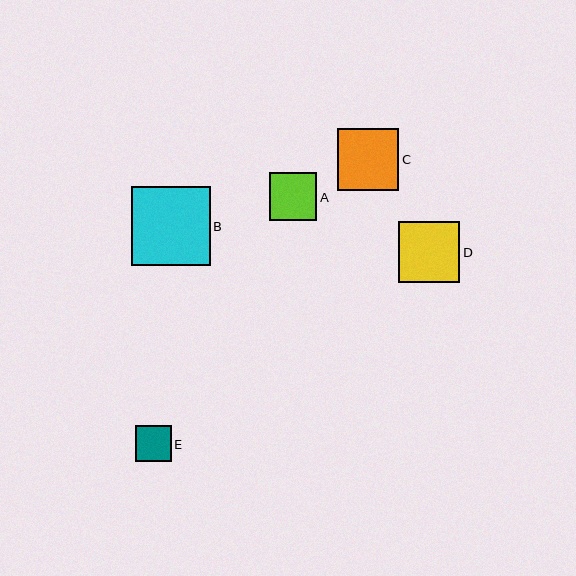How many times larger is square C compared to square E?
Square C is approximately 1.7 times the size of square E.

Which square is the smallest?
Square E is the smallest with a size of approximately 35 pixels.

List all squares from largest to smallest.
From largest to smallest: B, D, C, A, E.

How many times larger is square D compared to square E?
Square D is approximately 1.7 times the size of square E.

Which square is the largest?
Square B is the largest with a size of approximately 79 pixels.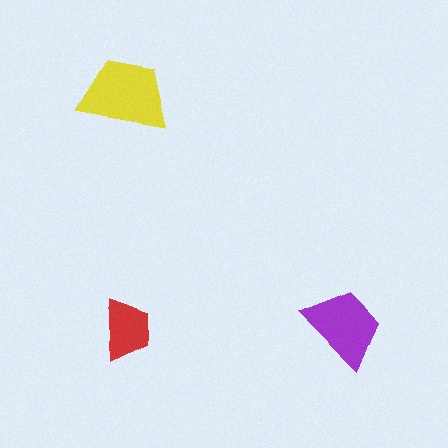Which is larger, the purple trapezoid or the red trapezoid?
The purple one.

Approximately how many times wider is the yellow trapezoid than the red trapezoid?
About 1.5 times wider.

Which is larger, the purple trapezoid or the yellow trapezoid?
The yellow one.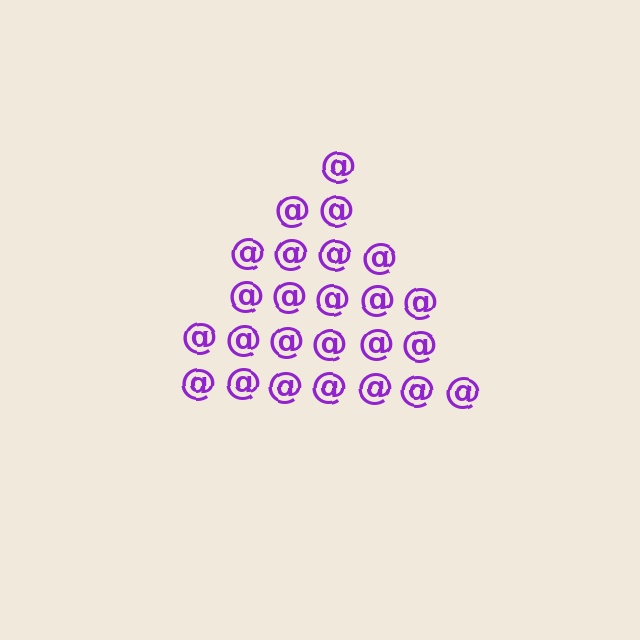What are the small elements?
The small elements are at signs.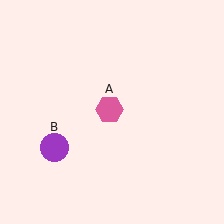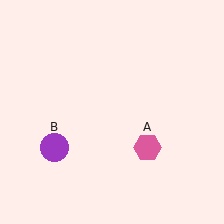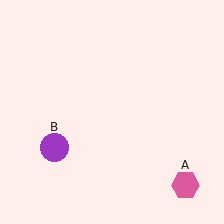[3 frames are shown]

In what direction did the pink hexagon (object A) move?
The pink hexagon (object A) moved down and to the right.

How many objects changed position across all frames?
1 object changed position: pink hexagon (object A).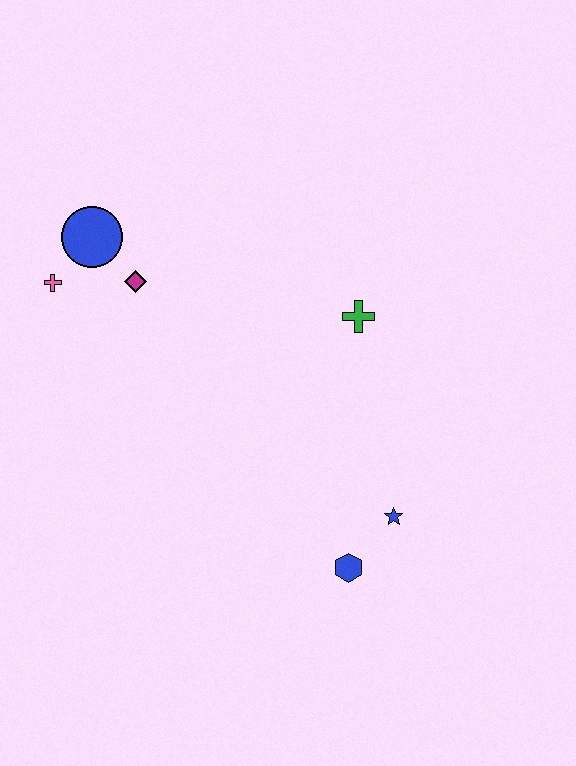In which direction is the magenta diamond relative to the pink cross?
The magenta diamond is to the right of the pink cross.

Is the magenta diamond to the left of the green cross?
Yes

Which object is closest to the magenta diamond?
The blue circle is closest to the magenta diamond.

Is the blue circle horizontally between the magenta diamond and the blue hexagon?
No